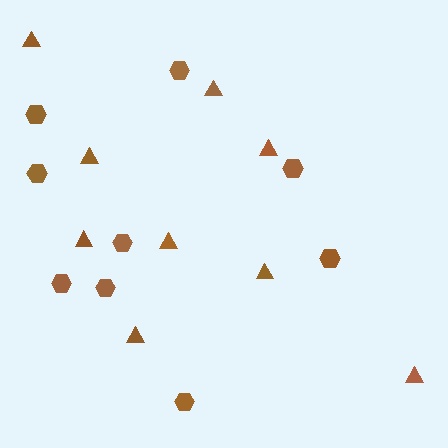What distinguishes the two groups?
There are 2 groups: one group of hexagons (9) and one group of triangles (9).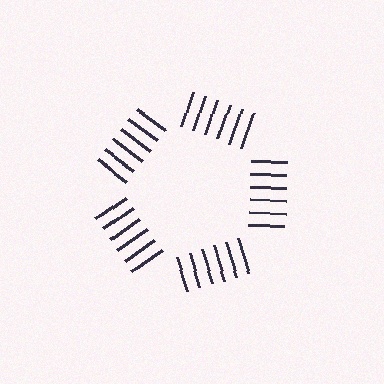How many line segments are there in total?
30 — 6 along each of the 5 edges.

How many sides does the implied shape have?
5 sides — the line-ends trace a pentagon.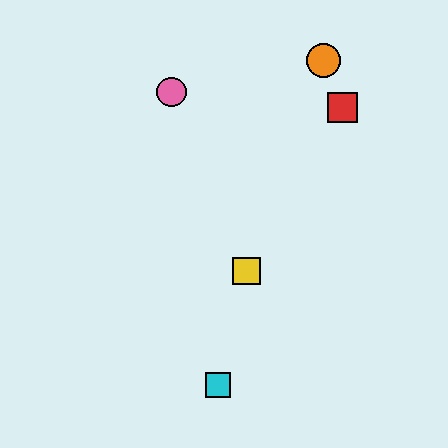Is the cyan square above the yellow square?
No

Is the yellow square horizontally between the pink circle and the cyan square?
No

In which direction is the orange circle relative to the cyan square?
The orange circle is above the cyan square.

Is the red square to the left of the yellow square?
No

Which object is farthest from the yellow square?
The orange circle is farthest from the yellow square.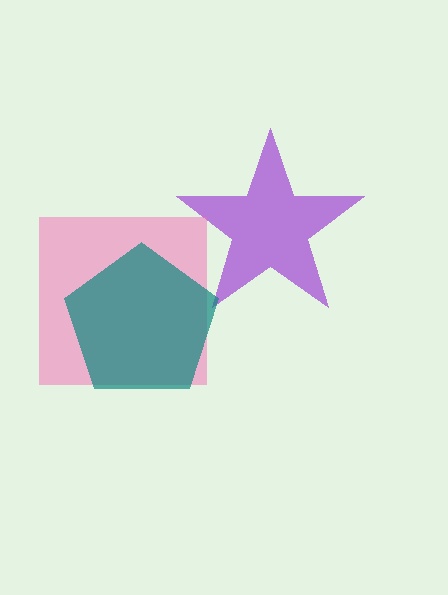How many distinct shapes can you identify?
There are 3 distinct shapes: a purple star, a pink square, a teal pentagon.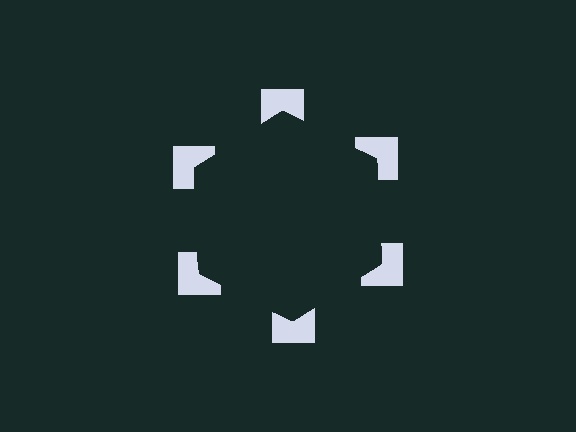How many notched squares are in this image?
There are 6 — one at each vertex of the illusory hexagon.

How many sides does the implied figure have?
6 sides.